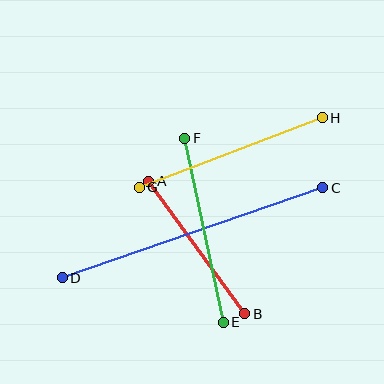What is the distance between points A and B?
The distance is approximately 164 pixels.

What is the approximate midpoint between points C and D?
The midpoint is at approximately (192, 233) pixels.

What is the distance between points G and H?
The distance is approximately 196 pixels.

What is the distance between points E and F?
The distance is approximately 188 pixels.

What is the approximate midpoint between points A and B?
The midpoint is at approximately (197, 247) pixels.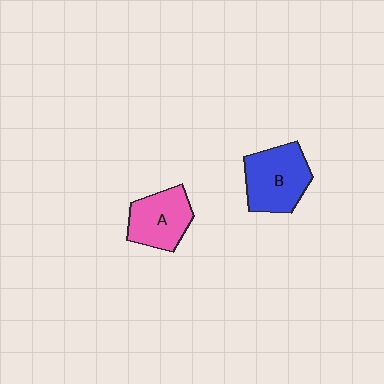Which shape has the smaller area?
Shape A (pink).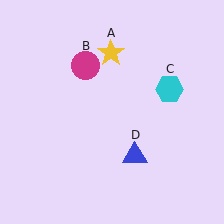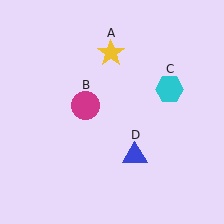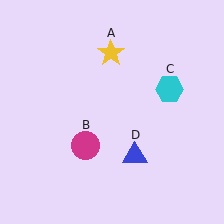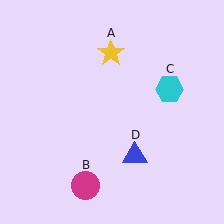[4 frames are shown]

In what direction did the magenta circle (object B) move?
The magenta circle (object B) moved down.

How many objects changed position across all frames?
1 object changed position: magenta circle (object B).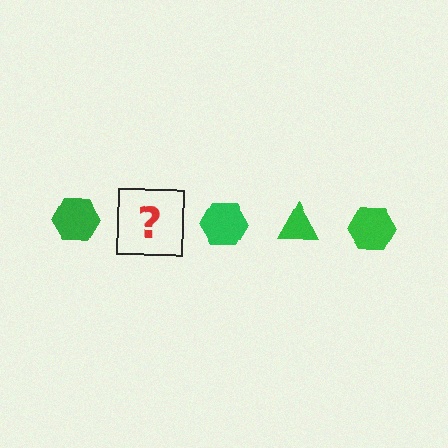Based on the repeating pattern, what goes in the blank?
The blank should be a green triangle.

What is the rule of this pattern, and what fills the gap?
The rule is that the pattern cycles through hexagon, triangle shapes in green. The gap should be filled with a green triangle.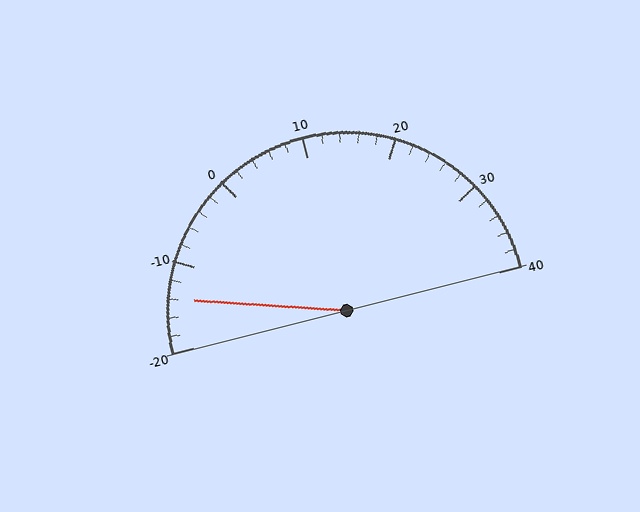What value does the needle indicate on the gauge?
The needle indicates approximately -14.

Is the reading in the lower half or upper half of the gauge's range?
The reading is in the lower half of the range (-20 to 40).